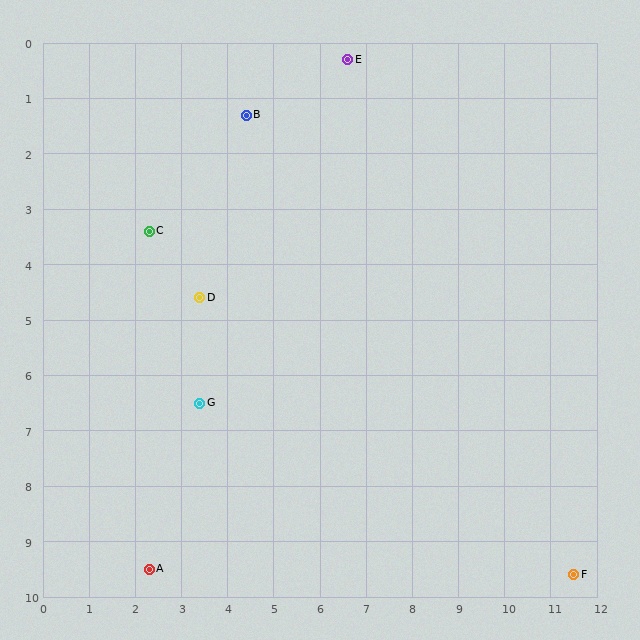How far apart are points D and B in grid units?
Points D and B are about 3.4 grid units apart.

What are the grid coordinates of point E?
Point E is at approximately (6.6, 0.3).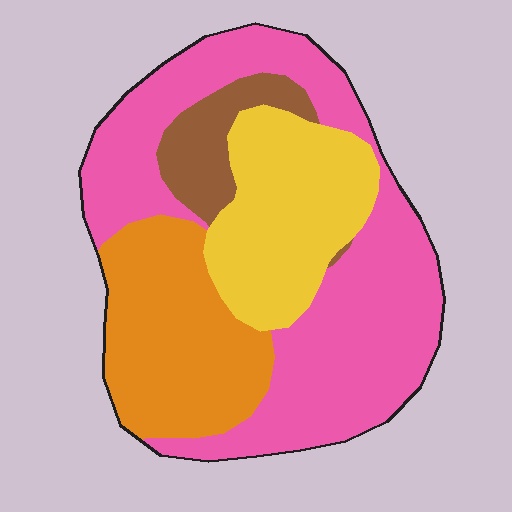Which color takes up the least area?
Brown, at roughly 10%.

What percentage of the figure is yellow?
Yellow takes up about one fifth (1/5) of the figure.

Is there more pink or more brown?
Pink.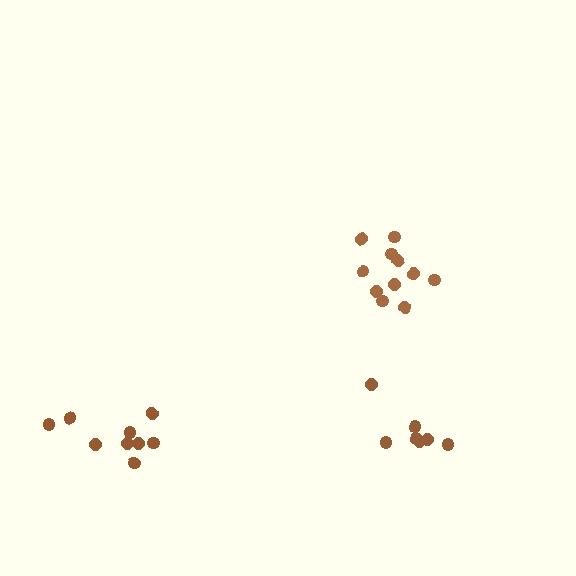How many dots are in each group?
Group 1: 7 dots, Group 2: 11 dots, Group 3: 9 dots (27 total).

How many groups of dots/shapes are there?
There are 3 groups.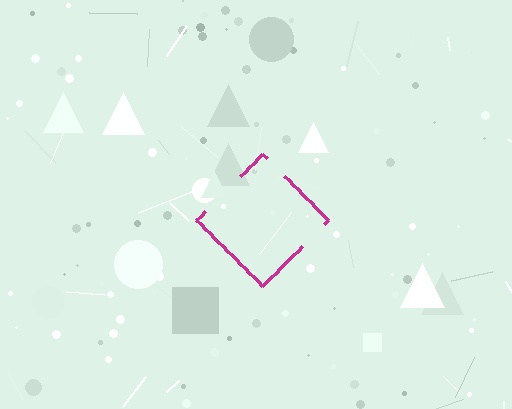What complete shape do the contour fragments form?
The contour fragments form a diamond.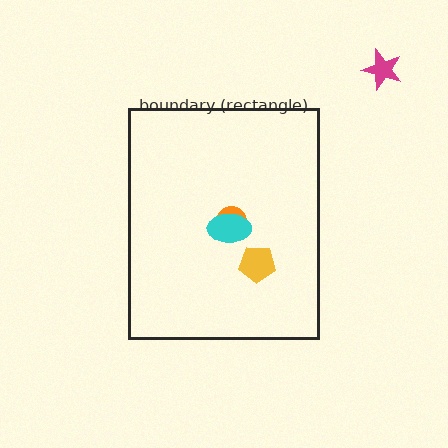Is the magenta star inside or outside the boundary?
Outside.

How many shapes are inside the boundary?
3 inside, 1 outside.